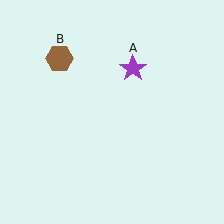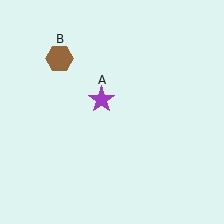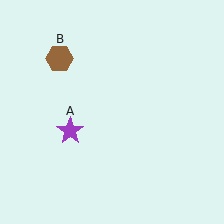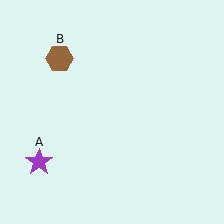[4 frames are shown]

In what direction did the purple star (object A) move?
The purple star (object A) moved down and to the left.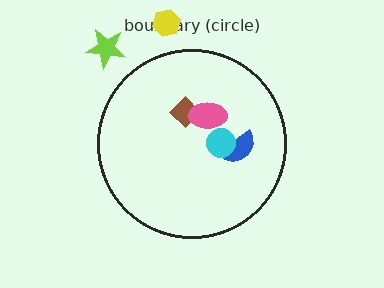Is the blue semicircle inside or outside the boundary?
Inside.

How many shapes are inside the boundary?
4 inside, 2 outside.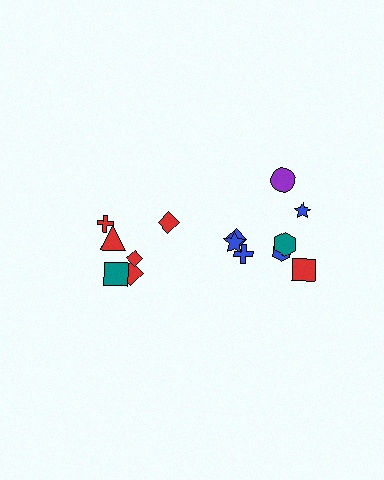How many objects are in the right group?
There are 8 objects.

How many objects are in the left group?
There are 6 objects.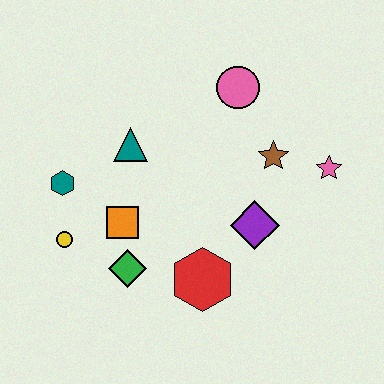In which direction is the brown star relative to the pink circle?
The brown star is below the pink circle.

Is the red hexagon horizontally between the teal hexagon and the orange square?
No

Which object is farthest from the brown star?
The yellow circle is farthest from the brown star.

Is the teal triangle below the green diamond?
No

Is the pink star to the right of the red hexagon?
Yes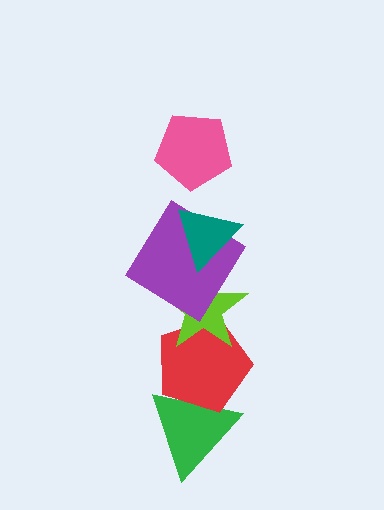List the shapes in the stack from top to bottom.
From top to bottom: the pink pentagon, the teal triangle, the purple diamond, the lime star, the red pentagon, the green triangle.